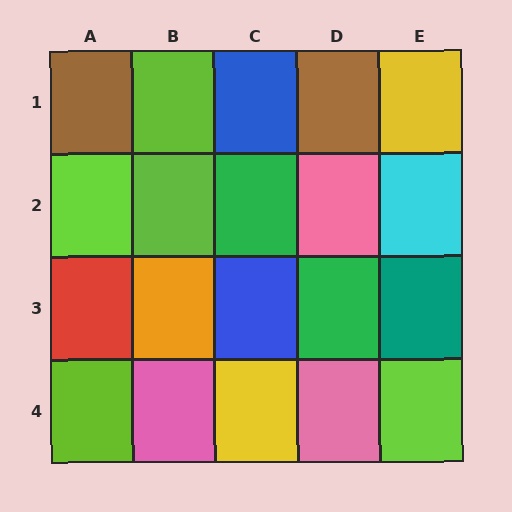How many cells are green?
2 cells are green.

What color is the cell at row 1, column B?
Lime.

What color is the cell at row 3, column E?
Teal.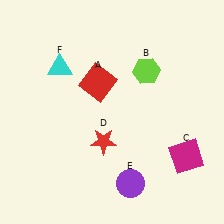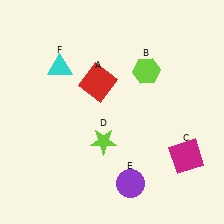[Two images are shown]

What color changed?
The star (D) changed from red in Image 1 to lime in Image 2.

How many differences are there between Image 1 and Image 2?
There is 1 difference between the two images.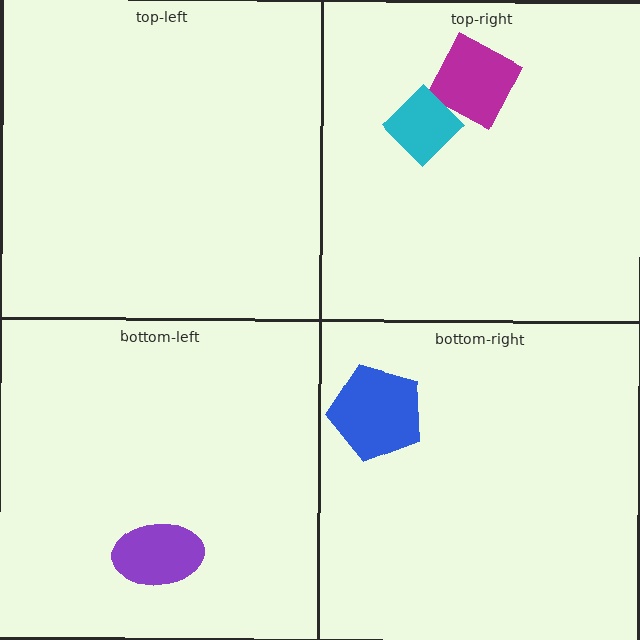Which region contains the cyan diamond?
The top-right region.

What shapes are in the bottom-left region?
The purple ellipse.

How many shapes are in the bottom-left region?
1.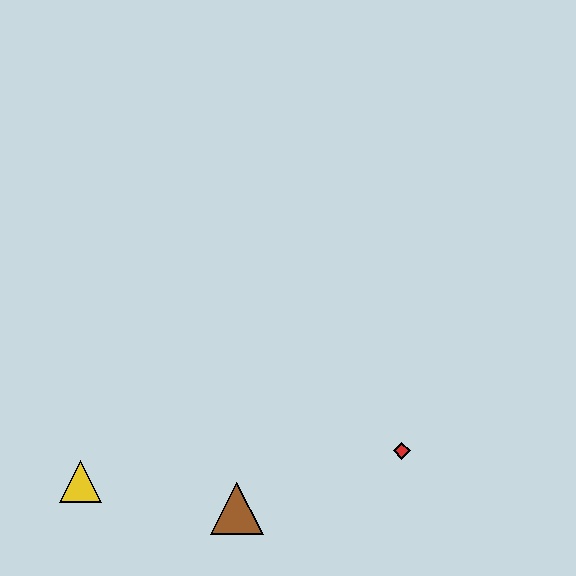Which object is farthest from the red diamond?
The yellow triangle is farthest from the red diamond.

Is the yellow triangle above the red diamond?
No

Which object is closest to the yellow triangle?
The brown triangle is closest to the yellow triangle.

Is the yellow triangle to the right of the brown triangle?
No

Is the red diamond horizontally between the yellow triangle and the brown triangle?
No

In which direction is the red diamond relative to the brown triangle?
The red diamond is to the right of the brown triangle.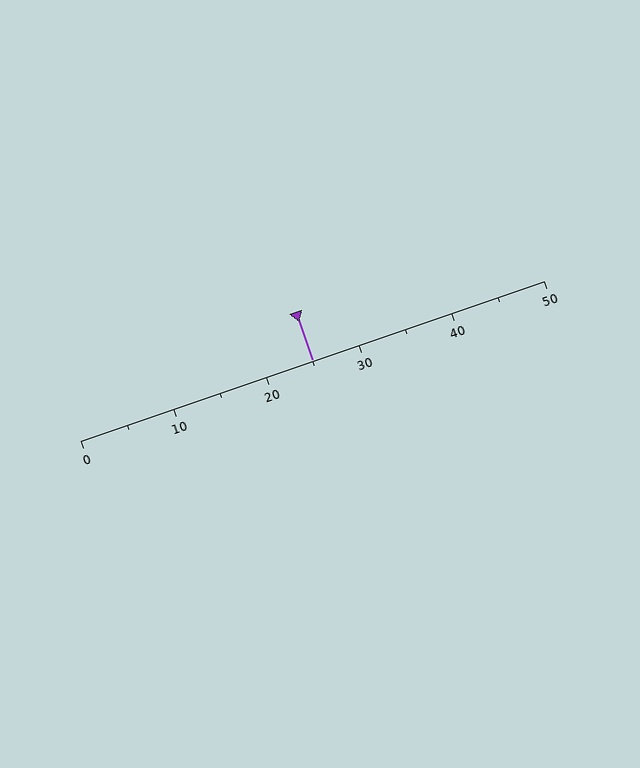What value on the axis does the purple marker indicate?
The marker indicates approximately 25.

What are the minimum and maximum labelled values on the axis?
The axis runs from 0 to 50.